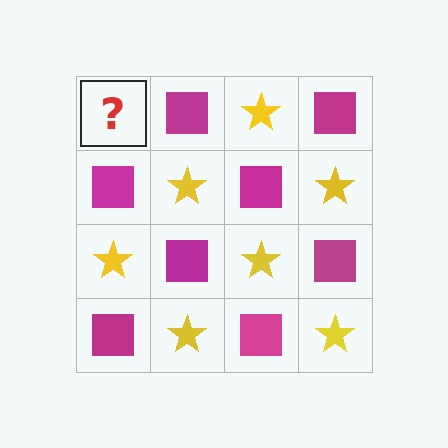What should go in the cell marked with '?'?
The missing cell should contain a yellow star.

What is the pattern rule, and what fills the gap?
The rule is that it alternates yellow star and magenta square in a checkerboard pattern. The gap should be filled with a yellow star.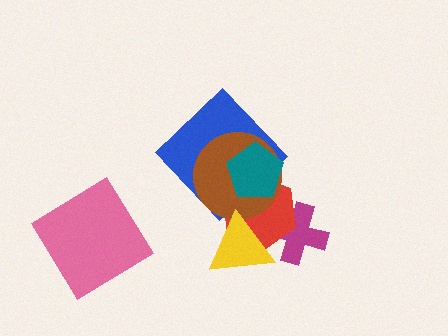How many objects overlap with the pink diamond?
0 objects overlap with the pink diamond.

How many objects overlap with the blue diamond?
3 objects overlap with the blue diamond.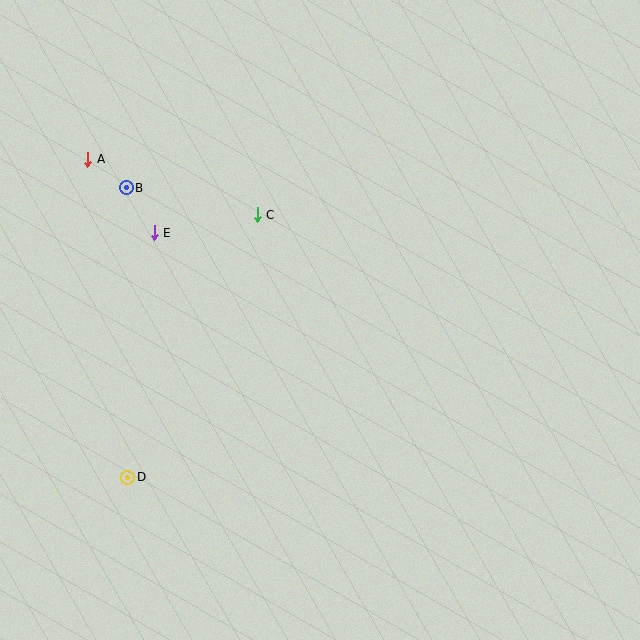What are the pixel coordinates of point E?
Point E is at (154, 233).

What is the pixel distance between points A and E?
The distance between A and E is 99 pixels.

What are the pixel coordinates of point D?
Point D is at (128, 477).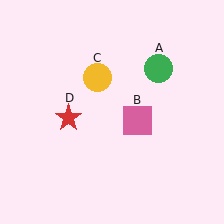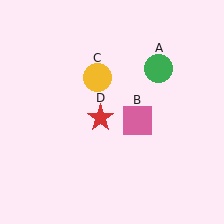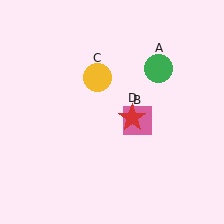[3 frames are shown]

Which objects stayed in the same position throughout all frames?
Green circle (object A) and pink square (object B) and yellow circle (object C) remained stationary.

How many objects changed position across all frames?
1 object changed position: red star (object D).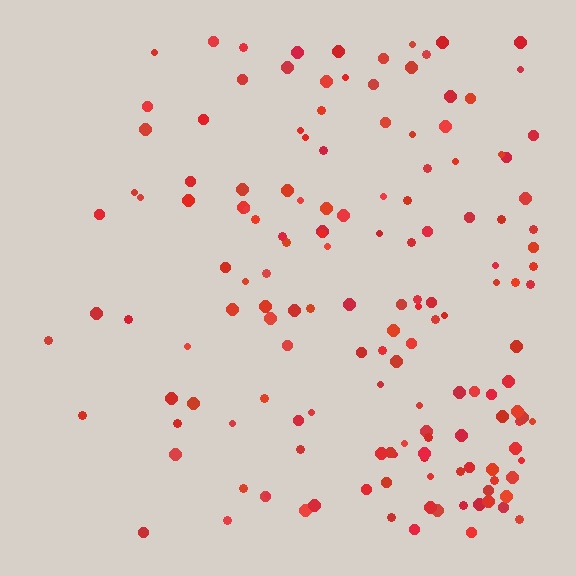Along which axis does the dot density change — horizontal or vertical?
Horizontal.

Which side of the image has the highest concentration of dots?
The right.